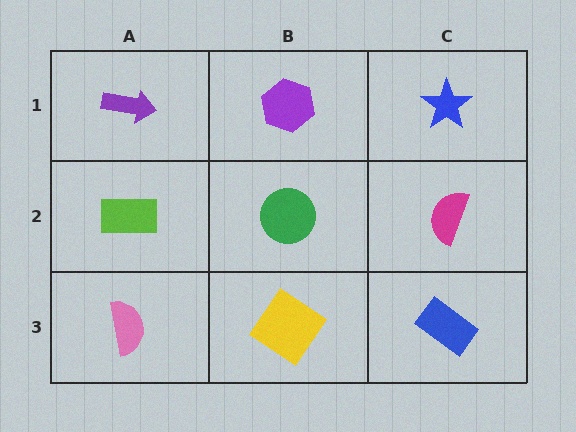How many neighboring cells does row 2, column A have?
3.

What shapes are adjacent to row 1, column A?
A lime rectangle (row 2, column A), a purple hexagon (row 1, column B).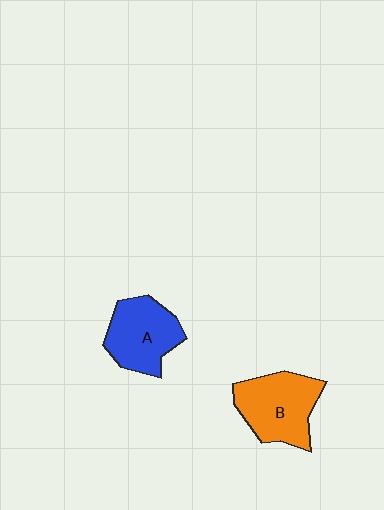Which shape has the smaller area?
Shape A (blue).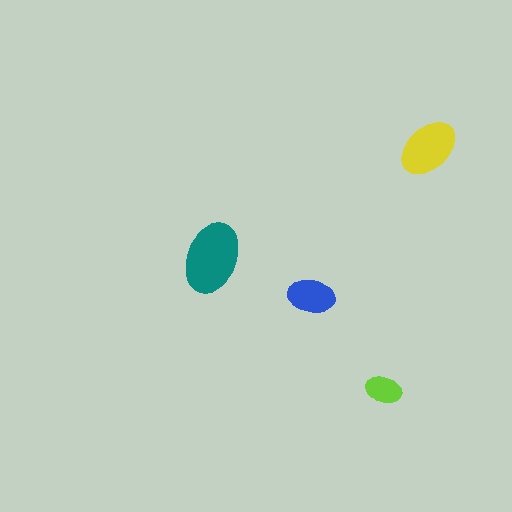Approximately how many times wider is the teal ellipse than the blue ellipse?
About 1.5 times wider.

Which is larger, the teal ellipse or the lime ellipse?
The teal one.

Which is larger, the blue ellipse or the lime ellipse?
The blue one.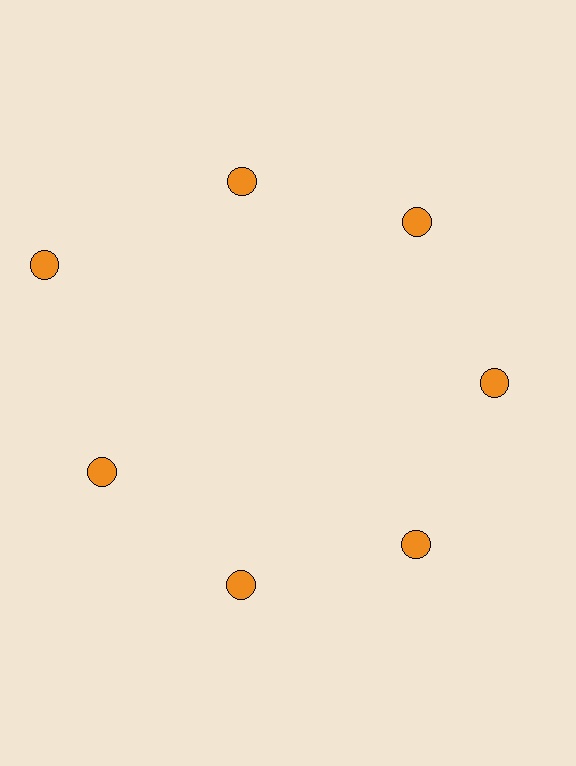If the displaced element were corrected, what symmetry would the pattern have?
It would have 7-fold rotational symmetry — the pattern would map onto itself every 51 degrees.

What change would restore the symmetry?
The symmetry would be restored by moving it inward, back onto the ring so that all 7 circles sit at equal angles and equal distance from the center.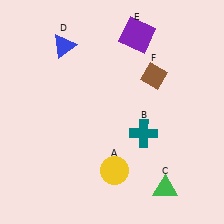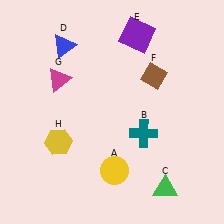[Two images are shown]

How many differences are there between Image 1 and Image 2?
There are 2 differences between the two images.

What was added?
A magenta triangle (G), a yellow hexagon (H) were added in Image 2.